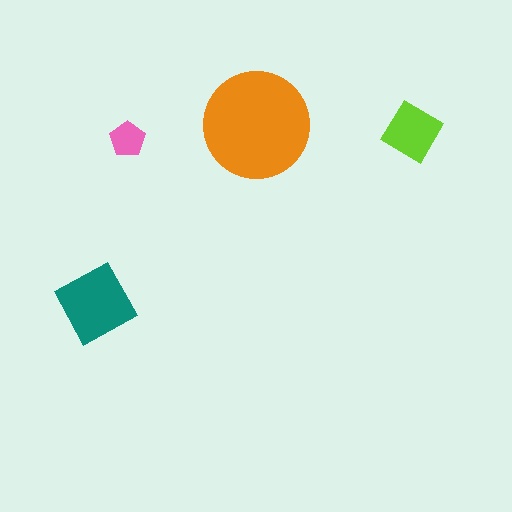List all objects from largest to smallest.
The orange circle, the teal square, the lime diamond, the pink pentagon.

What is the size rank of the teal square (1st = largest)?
2nd.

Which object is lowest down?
The teal square is bottommost.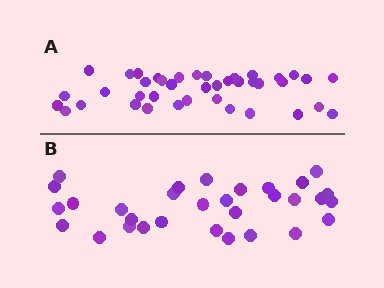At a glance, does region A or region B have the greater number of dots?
Region A (the top region) has more dots.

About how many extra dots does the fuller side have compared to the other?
Region A has roughly 8 or so more dots than region B.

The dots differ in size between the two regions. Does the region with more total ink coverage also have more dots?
No. Region B has more total ink coverage because its dots are larger, but region A actually contains more individual dots. Total area can be misleading — the number of items is what matters here.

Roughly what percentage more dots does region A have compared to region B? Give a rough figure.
About 30% more.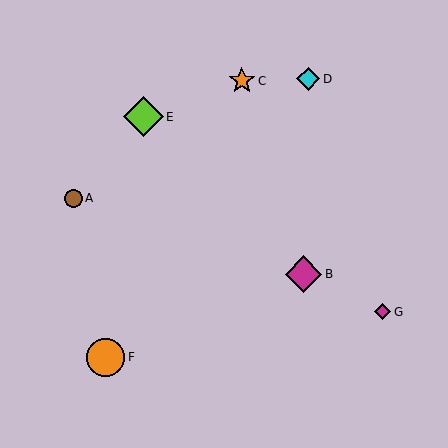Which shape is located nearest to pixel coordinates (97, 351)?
The orange circle (labeled F) at (106, 357) is nearest to that location.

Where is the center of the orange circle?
The center of the orange circle is at (106, 357).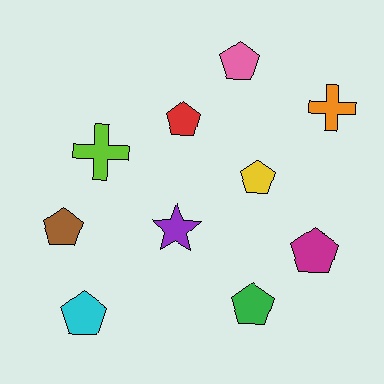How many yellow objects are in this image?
There is 1 yellow object.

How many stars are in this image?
There is 1 star.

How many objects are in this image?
There are 10 objects.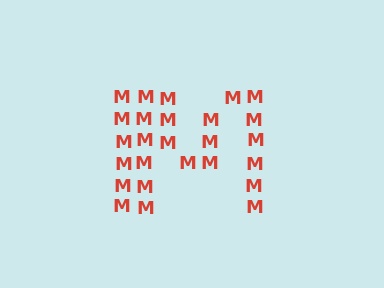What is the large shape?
The large shape is the letter M.